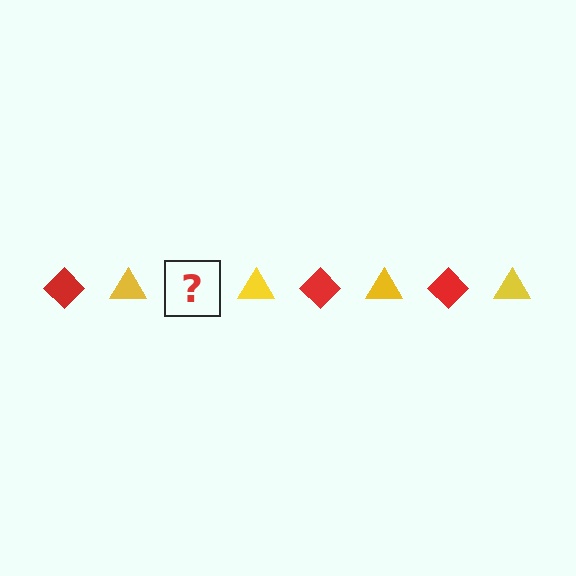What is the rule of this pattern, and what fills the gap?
The rule is that the pattern alternates between red diamond and yellow triangle. The gap should be filled with a red diamond.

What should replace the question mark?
The question mark should be replaced with a red diamond.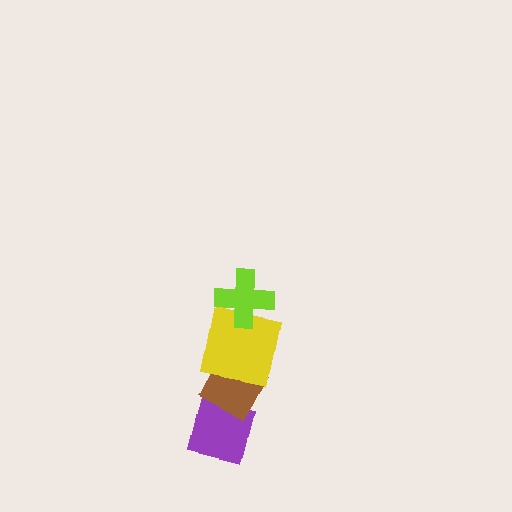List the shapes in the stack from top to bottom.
From top to bottom: the lime cross, the yellow square, the brown diamond, the purple square.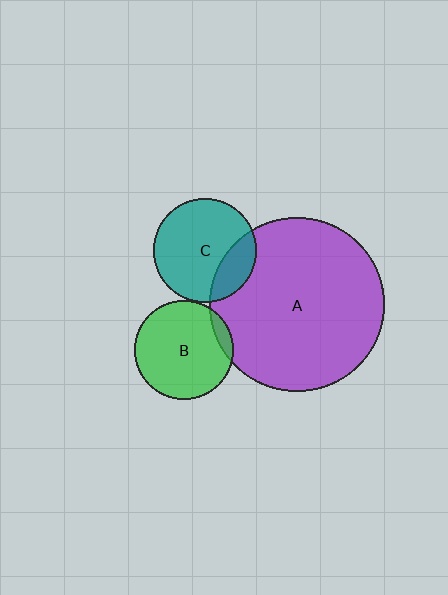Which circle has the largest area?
Circle A (purple).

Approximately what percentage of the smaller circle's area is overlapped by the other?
Approximately 20%.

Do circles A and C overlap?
Yes.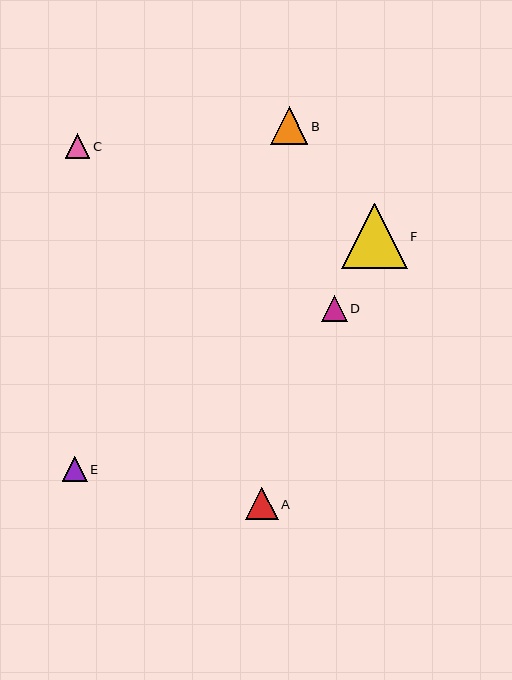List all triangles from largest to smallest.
From largest to smallest: F, B, A, D, E, C.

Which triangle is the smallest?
Triangle C is the smallest with a size of approximately 24 pixels.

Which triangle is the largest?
Triangle F is the largest with a size of approximately 66 pixels.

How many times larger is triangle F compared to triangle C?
Triangle F is approximately 2.7 times the size of triangle C.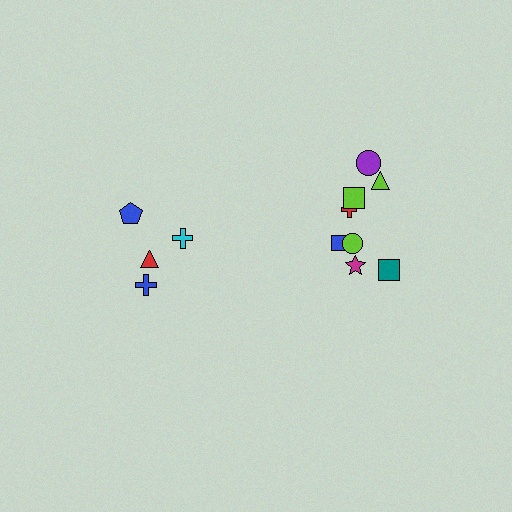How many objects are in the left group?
There are 4 objects.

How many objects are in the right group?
There are 8 objects.